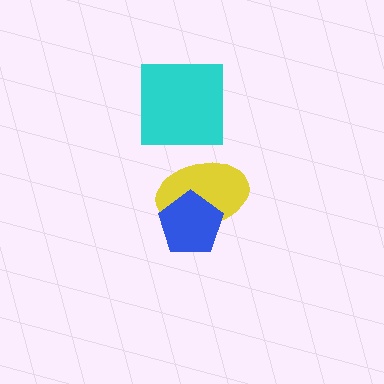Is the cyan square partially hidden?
No, no other shape covers it.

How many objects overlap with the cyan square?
0 objects overlap with the cyan square.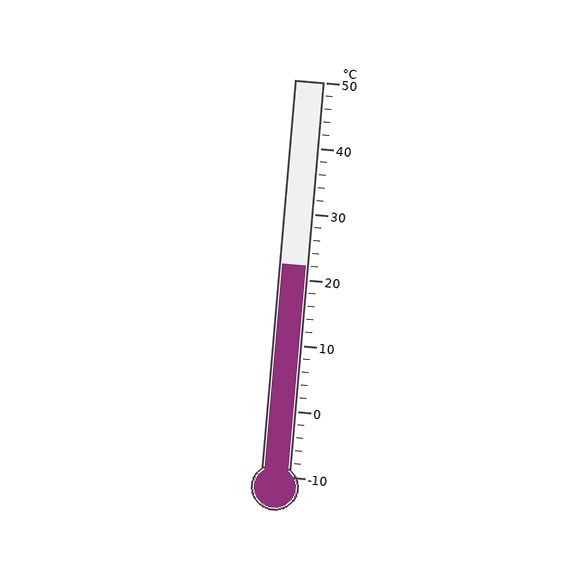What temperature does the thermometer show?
The thermometer shows approximately 22°C.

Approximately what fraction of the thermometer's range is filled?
The thermometer is filled to approximately 55% of its range.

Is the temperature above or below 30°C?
The temperature is below 30°C.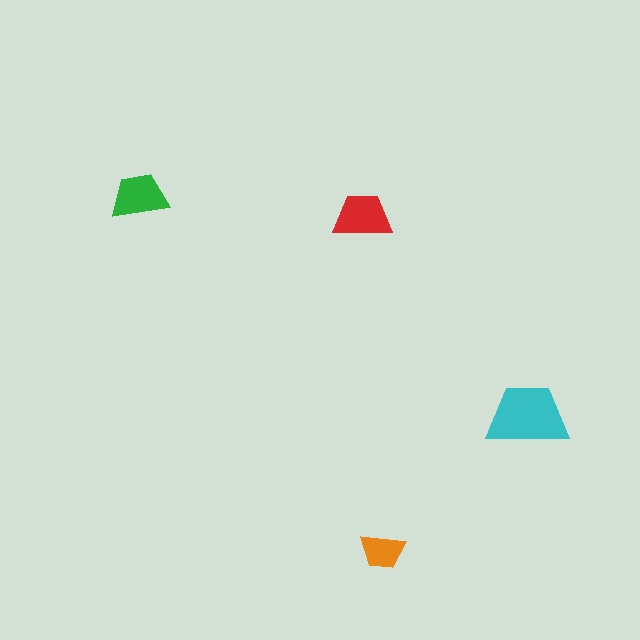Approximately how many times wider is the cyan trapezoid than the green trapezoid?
About 1.5 times wider.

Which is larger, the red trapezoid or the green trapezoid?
The red one.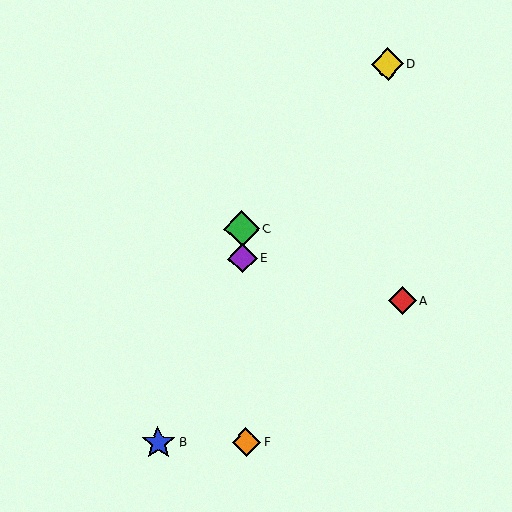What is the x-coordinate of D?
Object D is at x≈388.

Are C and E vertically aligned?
Yes, both are at x≈242.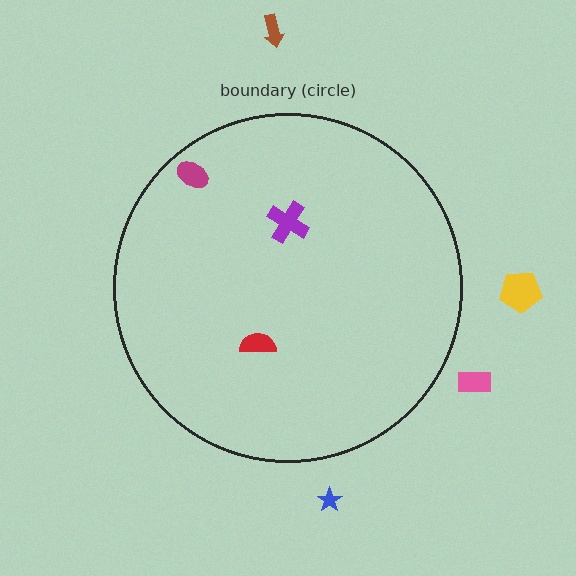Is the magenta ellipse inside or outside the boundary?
Inside.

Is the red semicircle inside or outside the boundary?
Inside.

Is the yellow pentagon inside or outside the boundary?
Outside.